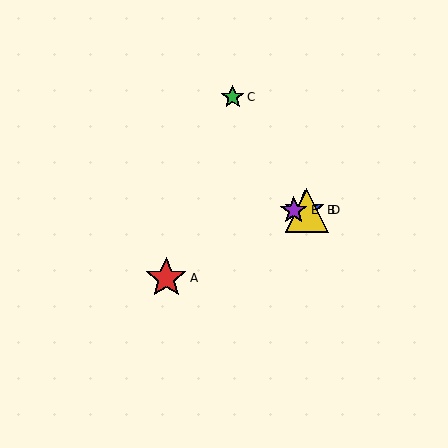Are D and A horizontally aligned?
No, D is at y≈210 and A is at y≈278.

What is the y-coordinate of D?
Object D is at y≈210.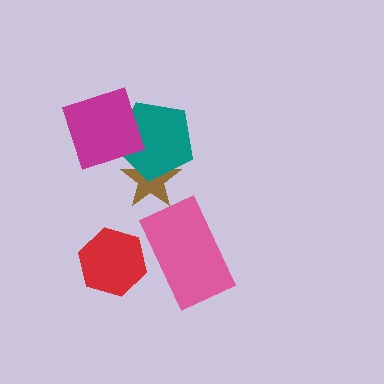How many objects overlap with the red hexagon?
1 object overlaps with the red hexagon.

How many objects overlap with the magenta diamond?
2 objects overlap with the magenta diamond.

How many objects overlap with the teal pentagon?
2 objects overlap with the teal pentagon.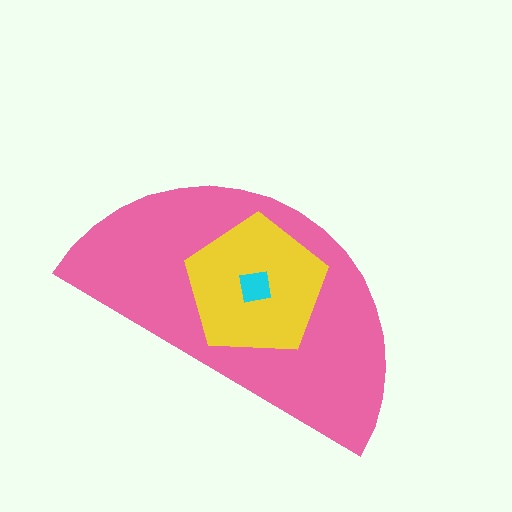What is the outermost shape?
The pink semicircle.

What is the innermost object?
The cyan square.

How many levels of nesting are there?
3.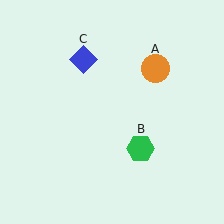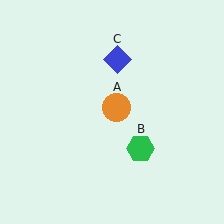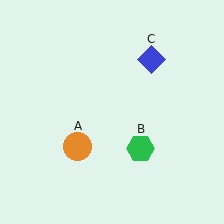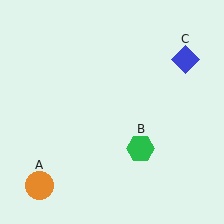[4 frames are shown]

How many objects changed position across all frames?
2 objects changed position: orange circle (object A), blue diamond (object C).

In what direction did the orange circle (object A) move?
The orange circle (object A) moved down and to the left.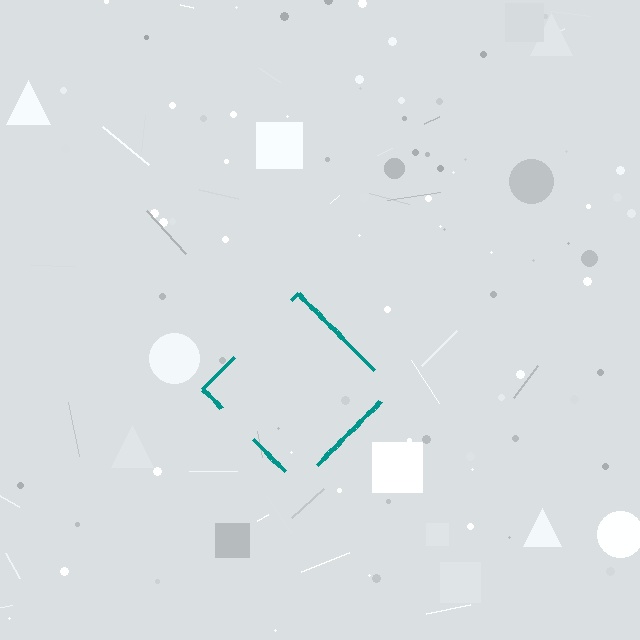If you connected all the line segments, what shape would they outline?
They would outline a diamond.